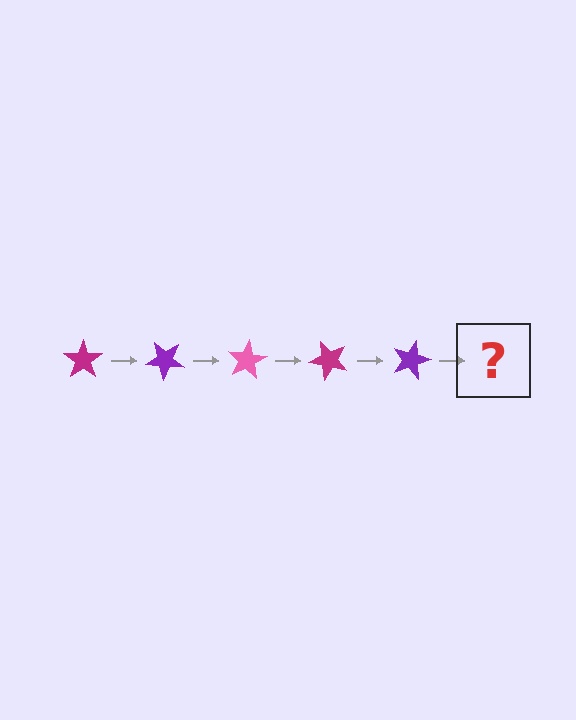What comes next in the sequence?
The next element should be a pink star, rotated 200 degrees from the start.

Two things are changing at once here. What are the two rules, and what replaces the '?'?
The two rules are that it rotates 40 degrees each step and the color cycles through magenta, purple, and pink. The '?' should be a pink star, rotated 200 degrees from the start.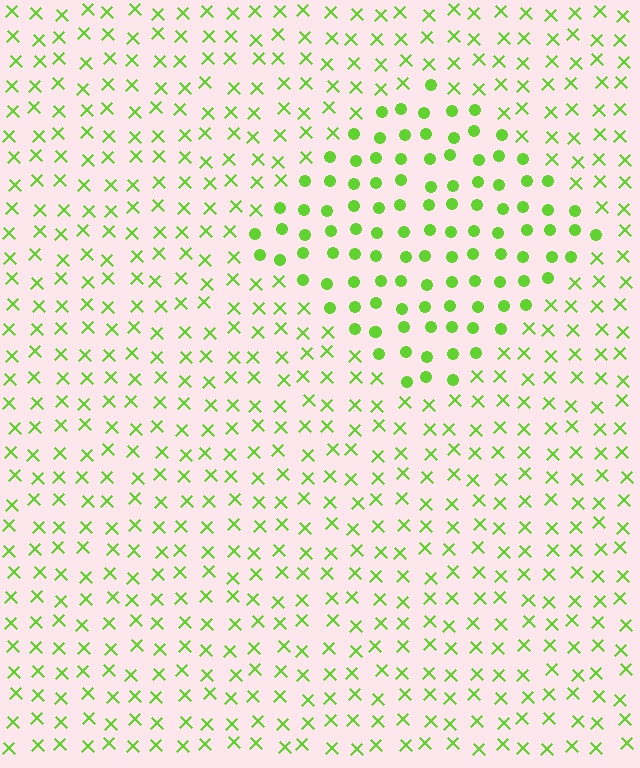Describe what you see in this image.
The image is filled with small lime elements arranged in a uniform grid. A diamond-shaped region contains circles, while the surrounding area contains X marks. The boundary is defined purely by the change in element shape.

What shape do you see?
I see a diamond.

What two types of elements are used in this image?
The image uses circles inside the diamond region and X marks outside it.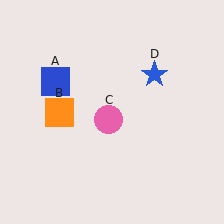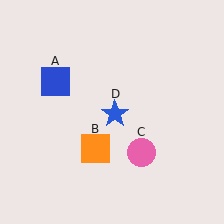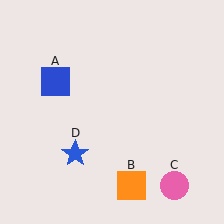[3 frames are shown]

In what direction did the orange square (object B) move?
The orange square (object B) moved down and to the right.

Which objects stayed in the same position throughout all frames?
Blue square (object A) remained stationary.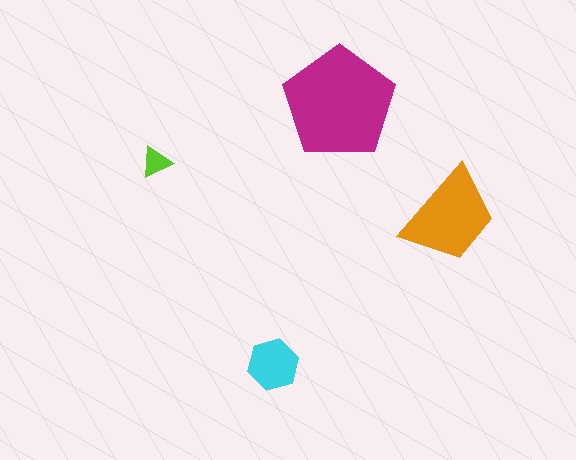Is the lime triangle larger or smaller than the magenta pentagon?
Smaller.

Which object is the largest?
The magenta pentagon.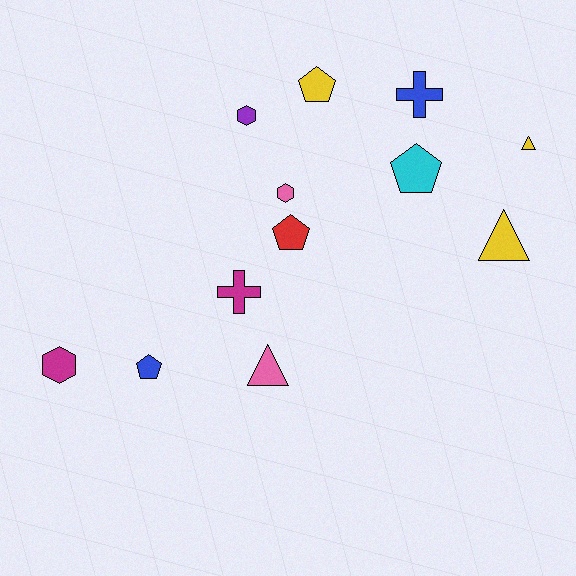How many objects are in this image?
There are 12 objects.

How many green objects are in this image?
There are no green objects.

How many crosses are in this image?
There are 2 crosses.